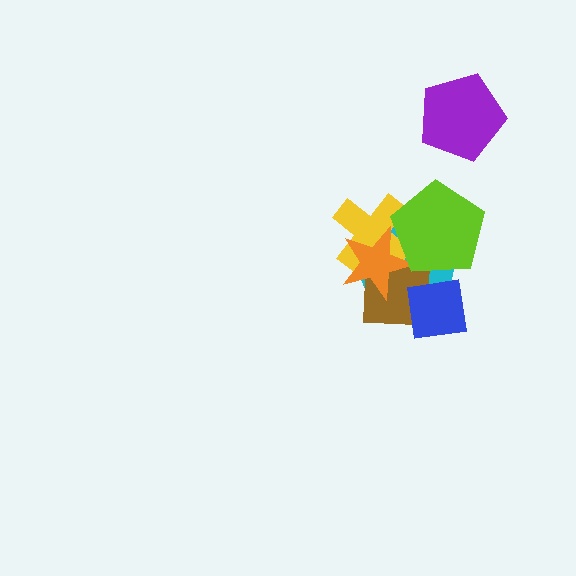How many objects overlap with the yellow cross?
4 objects overlap with the yellow cross.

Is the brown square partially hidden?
Yes, it is partially covered by another shape.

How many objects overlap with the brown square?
5 objects overlap with the brown square.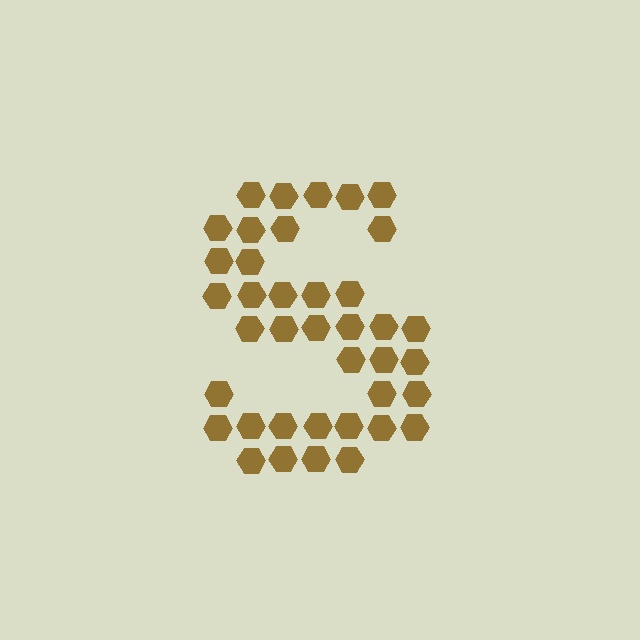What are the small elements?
The small elements are hexagons.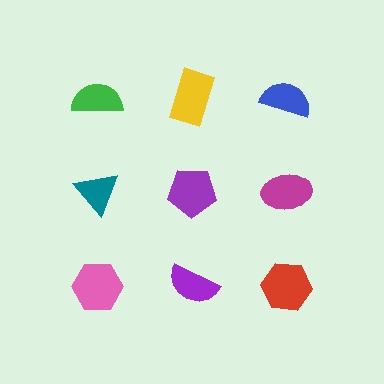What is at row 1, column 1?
A green semicircle.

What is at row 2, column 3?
A magenta ellipse.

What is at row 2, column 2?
A purple pentagon.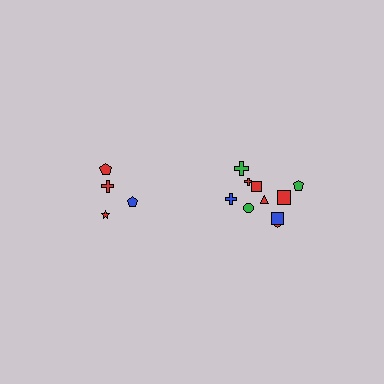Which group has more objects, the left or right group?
The right group.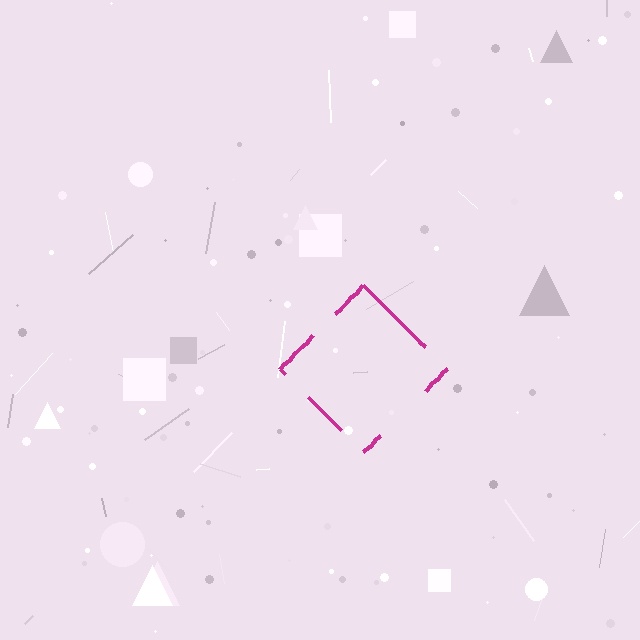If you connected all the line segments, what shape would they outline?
They would outline a diamond.